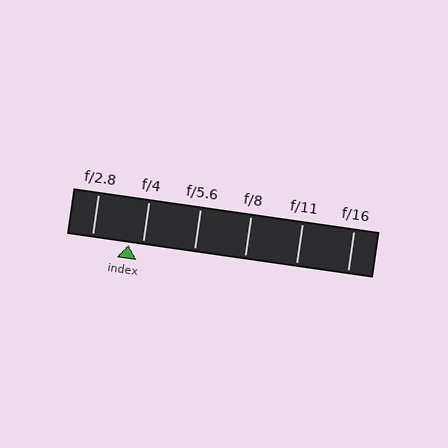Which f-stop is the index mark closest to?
The index mark is closest to f/4.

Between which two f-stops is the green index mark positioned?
The index mark is between f/2.8 and f/4.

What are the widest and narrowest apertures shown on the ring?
The widest aperture shown is f/2.8 and the narrowest is f/16.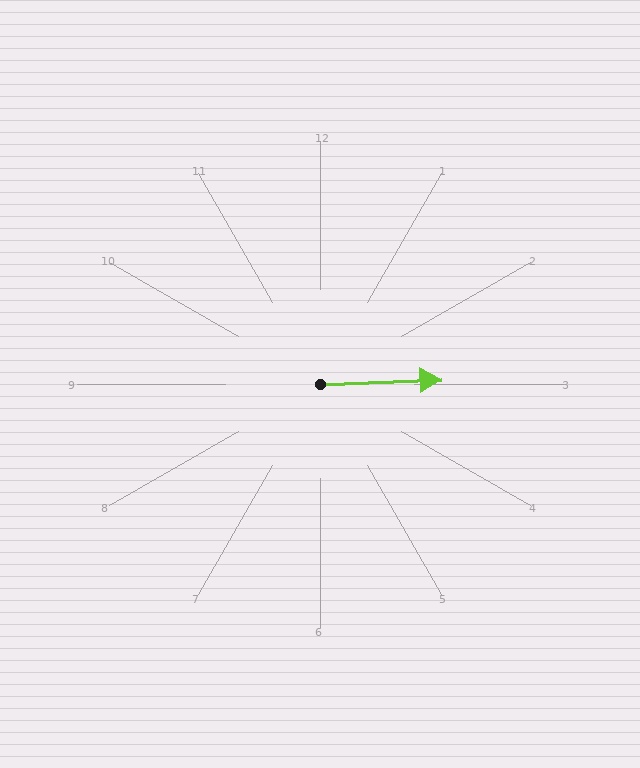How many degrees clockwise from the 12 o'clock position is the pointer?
Approximately 88 degrees.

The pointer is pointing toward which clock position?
Roughly 3 o'clock.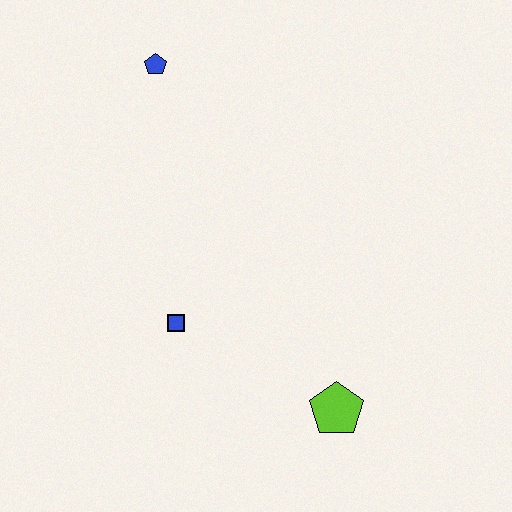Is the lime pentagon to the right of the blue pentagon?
Yes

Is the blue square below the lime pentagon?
No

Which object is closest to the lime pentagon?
The blue square is closest to the lime pentagon.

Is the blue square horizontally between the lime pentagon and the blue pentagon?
Yes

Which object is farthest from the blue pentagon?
The lime pentagon is farthest from the blue pentagon.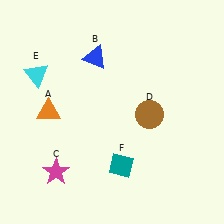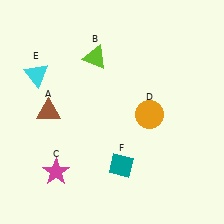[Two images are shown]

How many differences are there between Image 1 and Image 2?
There are 3 differences between the two images.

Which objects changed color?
A changed from orange to brown. B changed from blue to lime. D changed from brown to orange.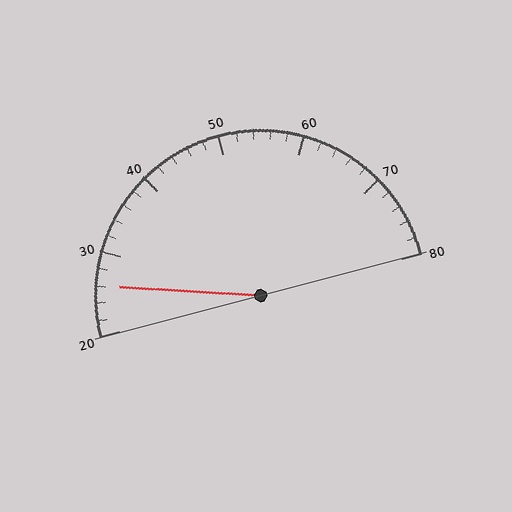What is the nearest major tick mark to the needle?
The nearest major tick mark is 30.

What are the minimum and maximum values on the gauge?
The gauge ranges from 20 to 80.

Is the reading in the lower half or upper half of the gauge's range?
The reading is in the lower half of the range (20 to 80).